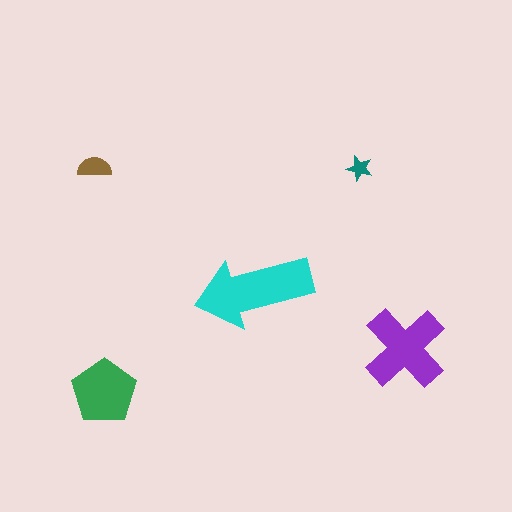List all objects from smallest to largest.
The teal star, the brown semicircle, the green pentagon, the purple cross, the cyan arrow.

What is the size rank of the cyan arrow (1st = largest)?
1st.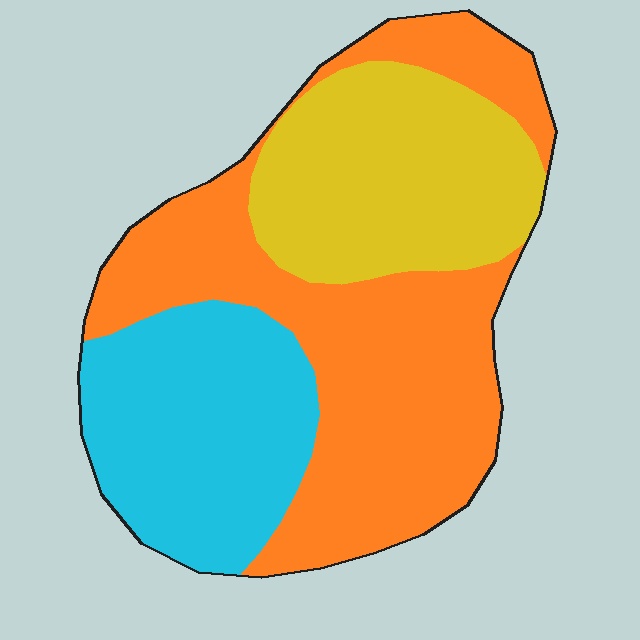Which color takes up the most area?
Orange, at roughly 45%.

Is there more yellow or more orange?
Orange.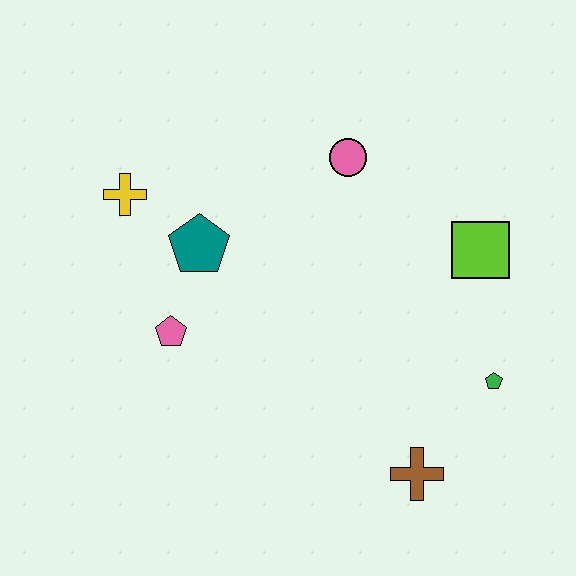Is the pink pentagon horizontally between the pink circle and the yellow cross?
Yes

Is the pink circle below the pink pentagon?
No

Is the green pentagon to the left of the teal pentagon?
No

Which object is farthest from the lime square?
The yellow cross is farthest from the lime square.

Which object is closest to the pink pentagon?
The teal pentagon is closest to the pink pentagon.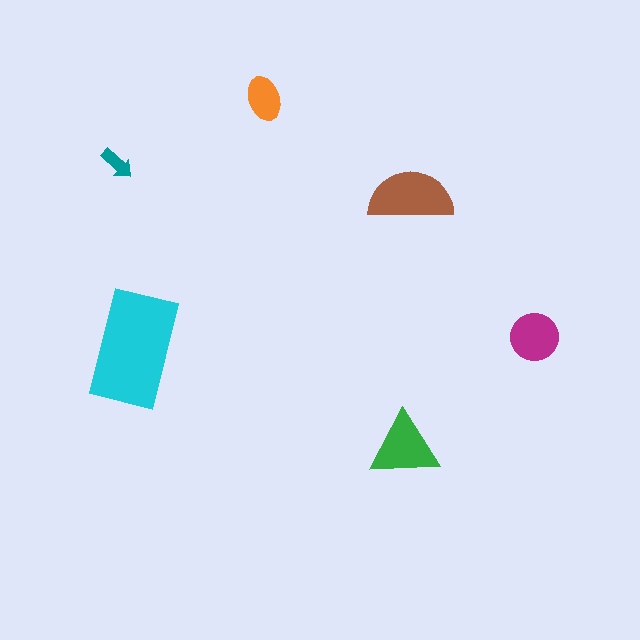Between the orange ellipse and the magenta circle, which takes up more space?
The magenta circle.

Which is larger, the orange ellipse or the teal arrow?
The orange ellipse.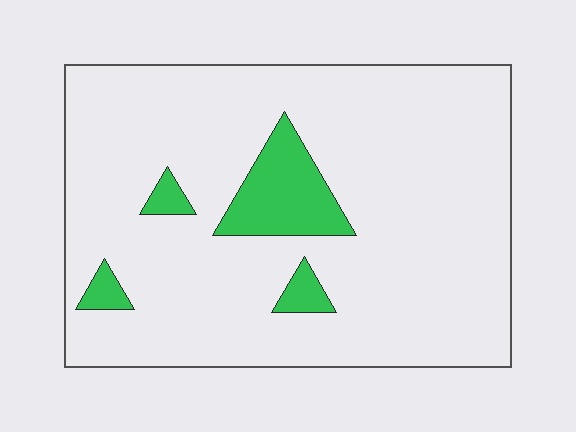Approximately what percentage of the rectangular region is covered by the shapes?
Approximately 10%.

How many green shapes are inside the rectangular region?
4.